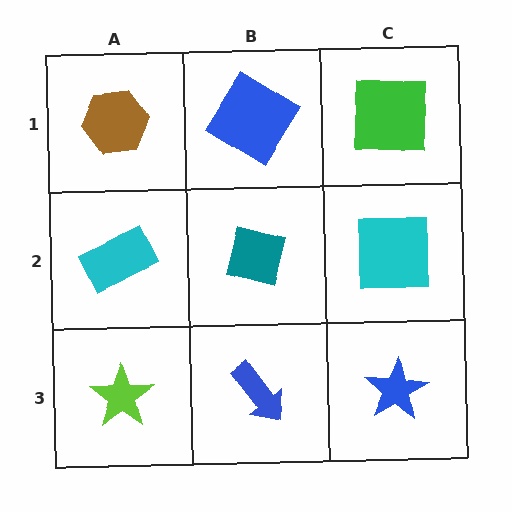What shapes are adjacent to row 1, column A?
A cyan rectangle (row 2, column A), a blue diamond (row 1, column B).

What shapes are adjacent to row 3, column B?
A teal square (row 2, column B), a lime star (row 3, column A), a blue star (row 3, column C).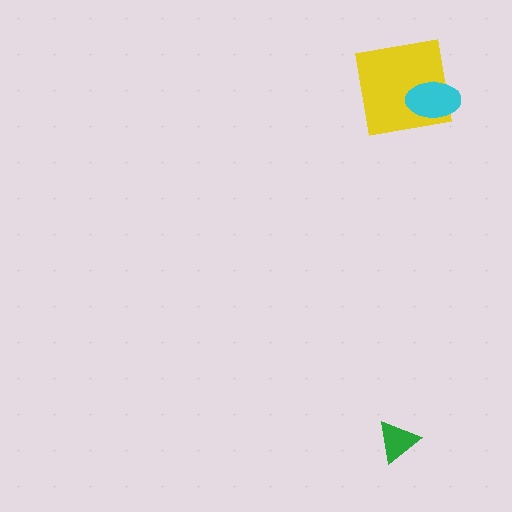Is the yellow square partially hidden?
Yes, it is partially covered by another shape.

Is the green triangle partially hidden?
No, no other shape covers it.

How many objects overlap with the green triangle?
0 objects overlap with the green triangle.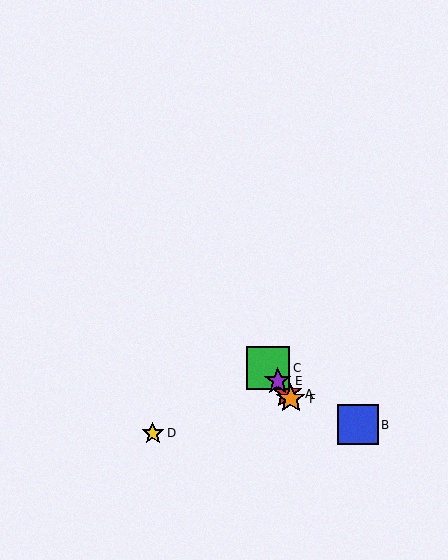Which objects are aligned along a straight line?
Objects A, C, E, F are aligned along a straight line.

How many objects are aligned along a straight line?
4 objects (A, C, E, F) are aligned along a straight line.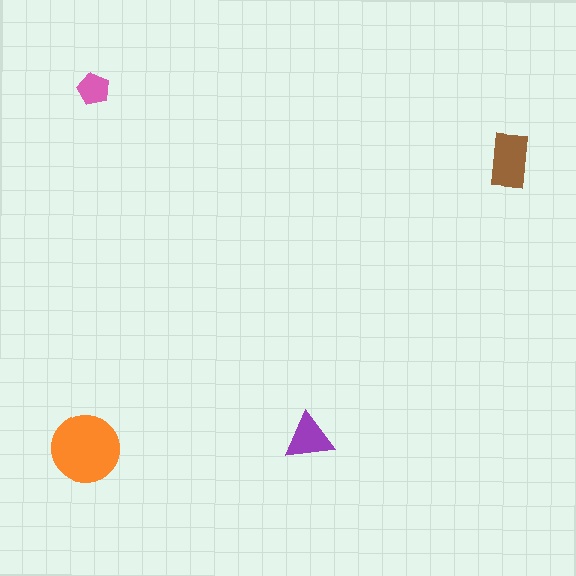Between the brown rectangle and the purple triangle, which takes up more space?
The brown rectangle.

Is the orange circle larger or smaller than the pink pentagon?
Larger.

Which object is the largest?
The orange circle.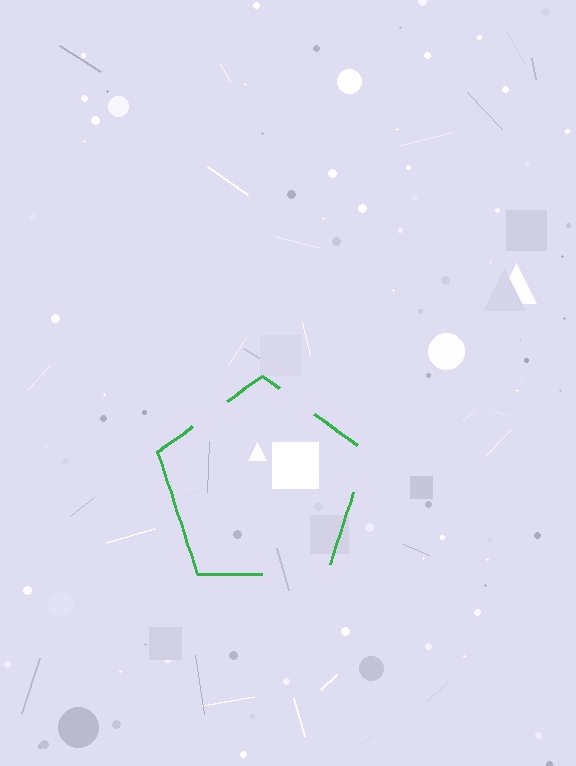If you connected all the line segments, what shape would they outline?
They would outline a pentagon.